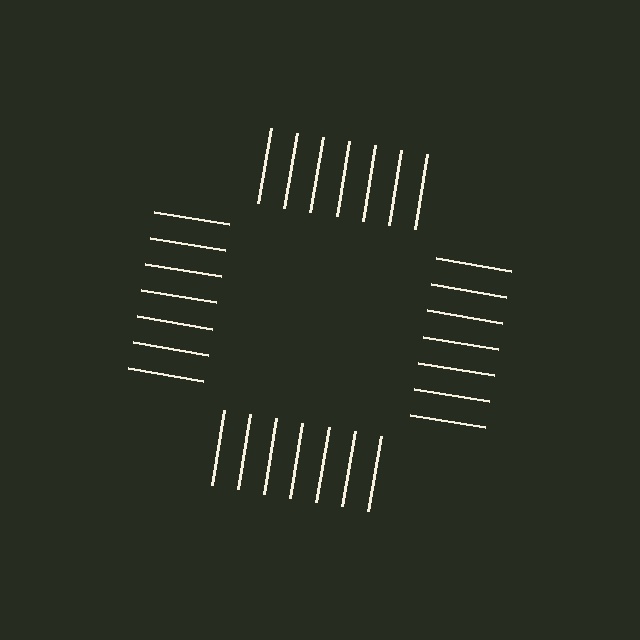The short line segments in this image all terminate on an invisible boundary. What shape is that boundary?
An illusory square — the line segments terminate on its edges but no continuous stroke is drawn.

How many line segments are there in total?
28 — 7 along each of the 4 edges.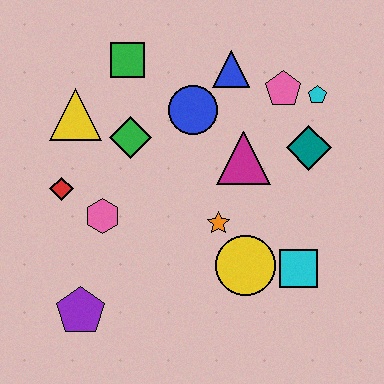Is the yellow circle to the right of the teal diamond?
No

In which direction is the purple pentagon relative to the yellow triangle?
The purple pentagon is below the yellow triangle.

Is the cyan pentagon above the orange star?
Yes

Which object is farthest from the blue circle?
The purple pentagon is farthest from the blue circle.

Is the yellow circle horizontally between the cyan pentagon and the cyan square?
No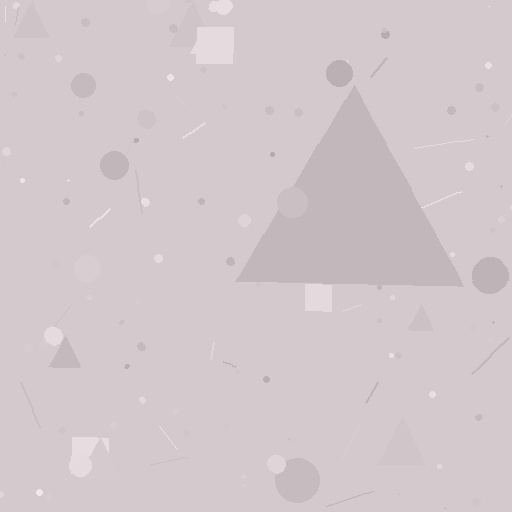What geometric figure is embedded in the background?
A triangle is embedded in the background.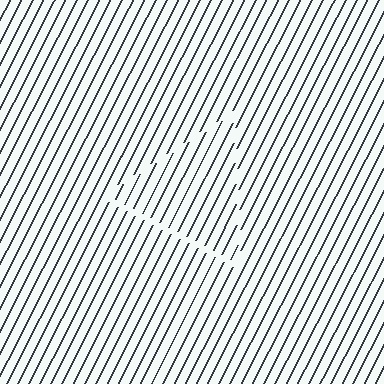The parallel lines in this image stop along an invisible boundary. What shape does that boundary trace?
An illusory triangle. The interior of the shape contains the same grating, shifted by half a period — the contour is defined by the phase discontinuity where line-ends from the inner and outer gratings abut.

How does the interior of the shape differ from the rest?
The interior of the shape contains the same grating, shifted by half a period — the contour is defined by the phase discontinuity where line-ends from the inner and outer gratings abut.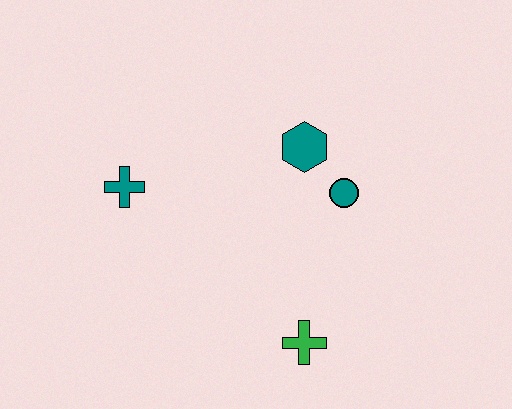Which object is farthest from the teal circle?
The teal cross is farthest from the teal circle.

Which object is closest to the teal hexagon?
The teal circle is closest to the teal hexagon.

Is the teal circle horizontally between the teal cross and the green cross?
No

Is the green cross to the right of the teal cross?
Yes